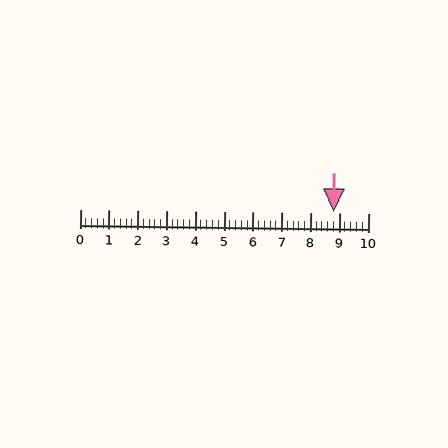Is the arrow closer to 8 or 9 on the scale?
The arrow is closer to 9.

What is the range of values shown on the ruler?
The ruler shows values from 0 to 10.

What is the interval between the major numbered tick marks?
The major tick marks are spaced 1 units apart.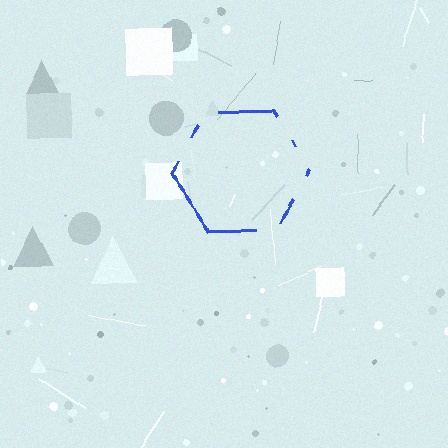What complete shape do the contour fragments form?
The contour fragments form a hexagon.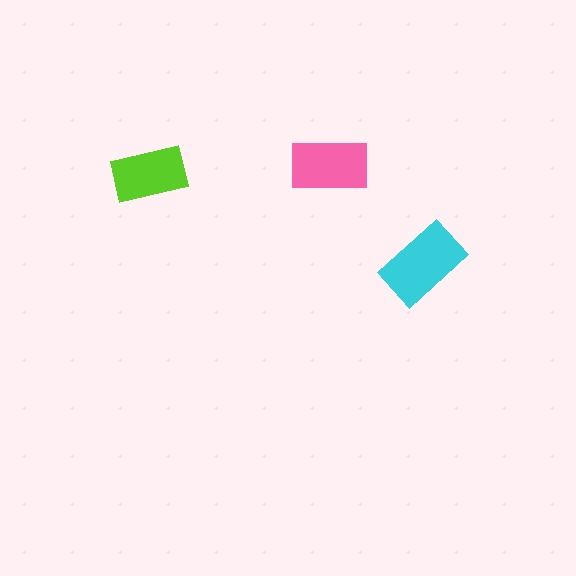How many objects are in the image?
There are 3 objects in the image.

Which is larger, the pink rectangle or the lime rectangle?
The pink one.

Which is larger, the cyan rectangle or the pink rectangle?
The cyan one.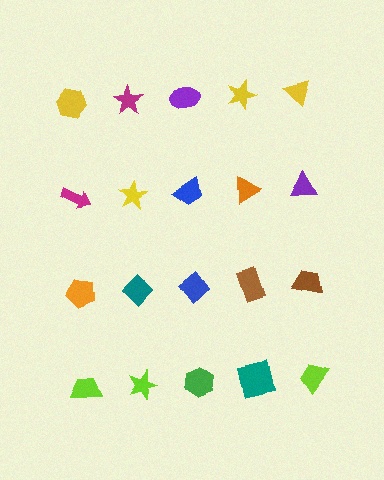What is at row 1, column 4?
A yellow star.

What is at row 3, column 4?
A brown rectangle.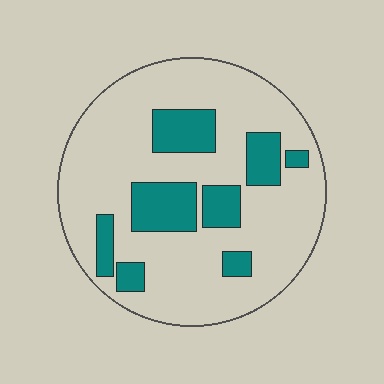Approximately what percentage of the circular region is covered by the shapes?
Approximately 25%.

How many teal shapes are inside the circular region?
8.